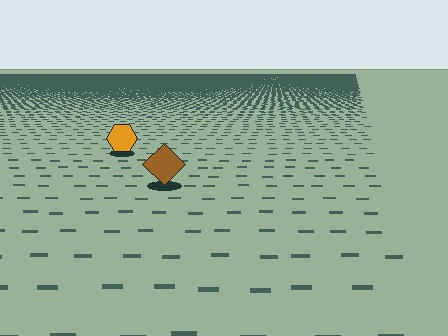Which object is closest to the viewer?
The brown diamond is closest. The texture marks near it are larger and more spread out.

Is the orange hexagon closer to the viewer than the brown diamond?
No. The brown diamond is closer — you can tell from the texture gradient: the ground texture is coarser near it.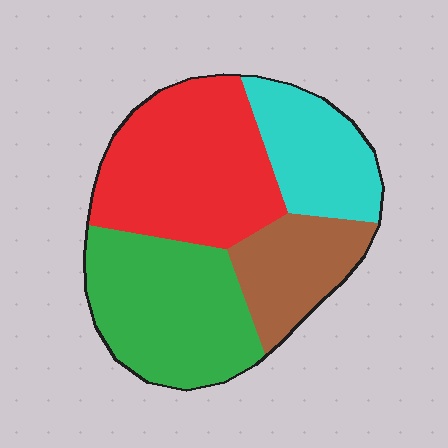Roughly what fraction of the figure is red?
Red takes up between a quarter and a half of the figure.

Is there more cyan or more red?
Red.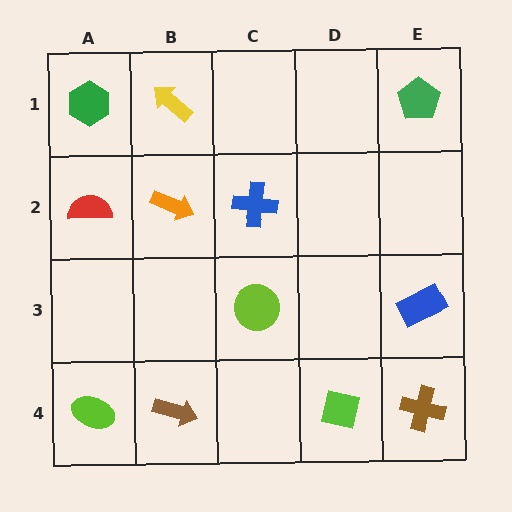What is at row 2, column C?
A blue cross.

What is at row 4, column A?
A lime ellipse.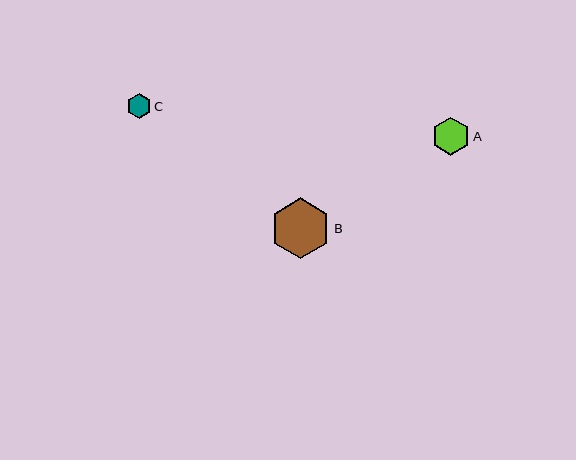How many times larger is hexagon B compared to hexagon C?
Hexagon B is approximately 2.5 times the size of hexagon C.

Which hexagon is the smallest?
Hexagon C is the smallest with a size of approximately 25 pixels.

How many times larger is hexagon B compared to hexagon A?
Hexagon B is approximately 1.6 times the size of hexagon A.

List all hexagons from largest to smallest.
From largest to smallest: B, A, C.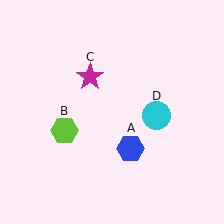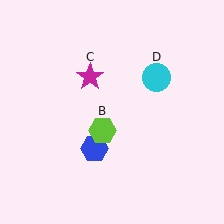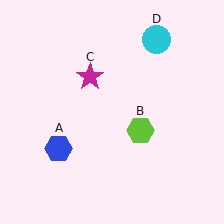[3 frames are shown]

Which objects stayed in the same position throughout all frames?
Magenta star (object C) remained stationary.